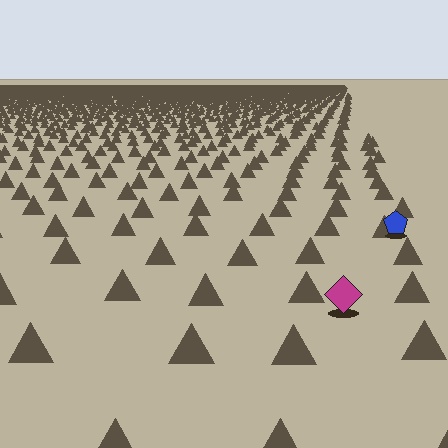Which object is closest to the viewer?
The magenta diamond is closest. The texture marks near it are larger and more spread out.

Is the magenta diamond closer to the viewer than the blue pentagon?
Yes. The magenta diamond is closer — you can tell from the texture gradient: the ground texture is coarser near it.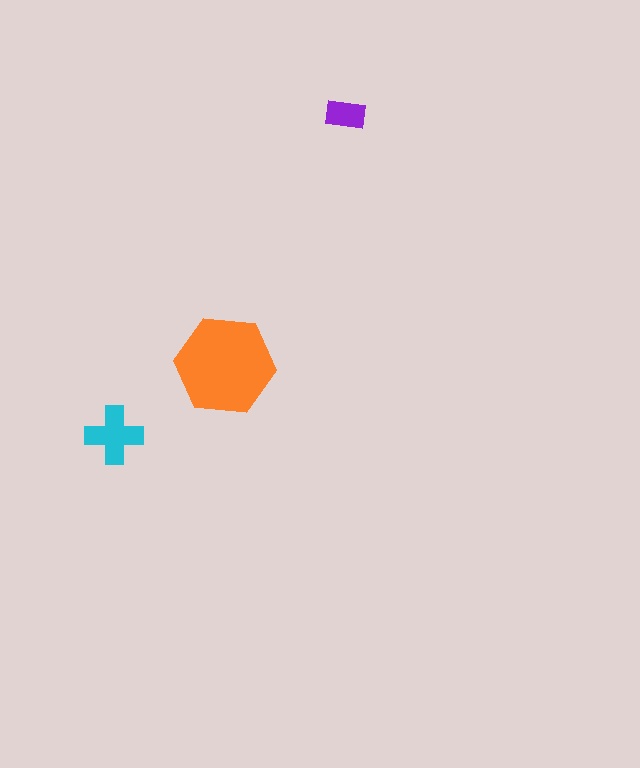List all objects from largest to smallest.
The orange hexagon, the cyan cross, the purple rectangle.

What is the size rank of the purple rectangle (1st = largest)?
3rd.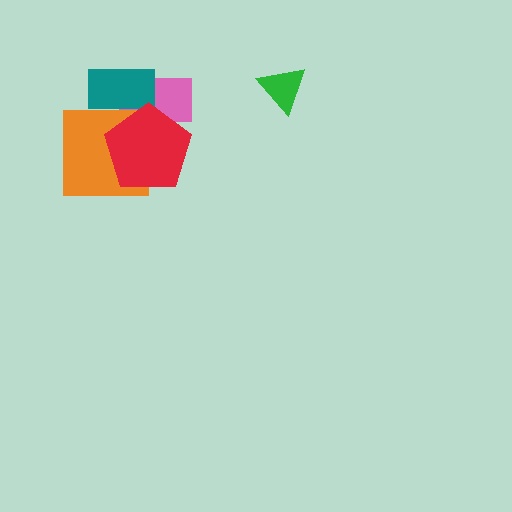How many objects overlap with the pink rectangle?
2 objects overlap with the pink rectangle.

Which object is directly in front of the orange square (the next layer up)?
The teal rectangle is directly in front of the orange square.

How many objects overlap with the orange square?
2 objects overlap with the orange square.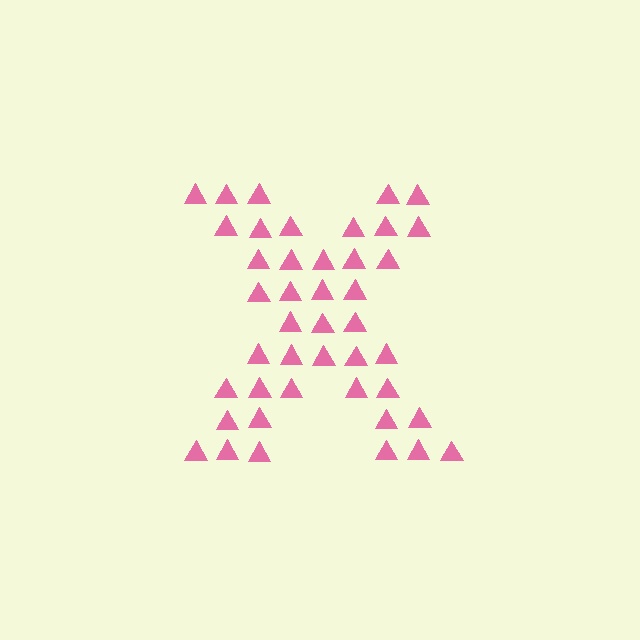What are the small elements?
The small elements are triangles.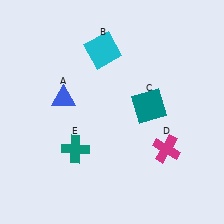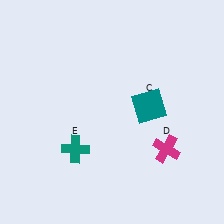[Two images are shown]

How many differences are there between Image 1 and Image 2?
There are 2 differences between the two images.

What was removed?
The cyan square (B), the blue triangle (A) were removed in Image 2.